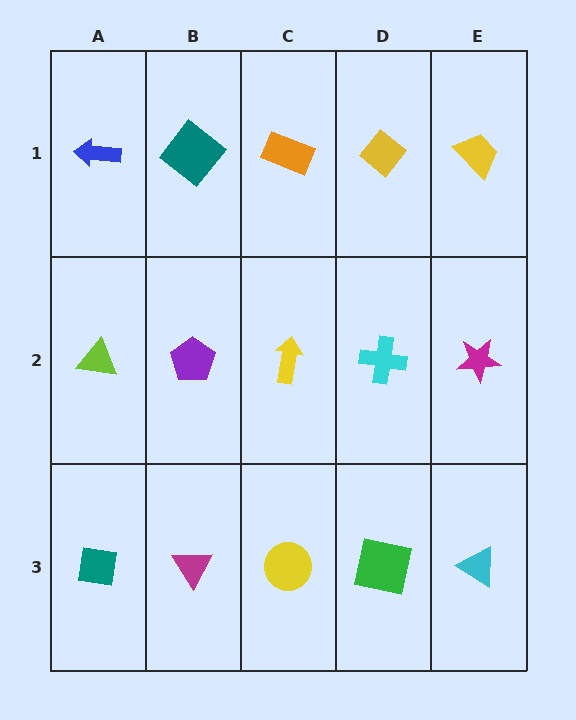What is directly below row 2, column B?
A magenta triangle.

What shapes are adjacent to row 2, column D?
A yellow diamond (row 1, column D), a green square (row 3, column D), a yellow arrow (row 2, column C), a magenta star (row 2, column E).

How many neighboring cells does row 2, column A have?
3.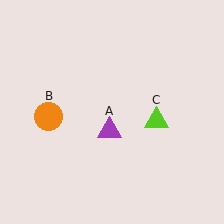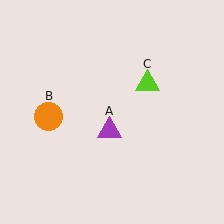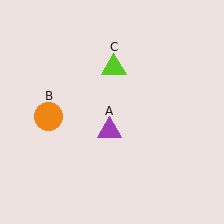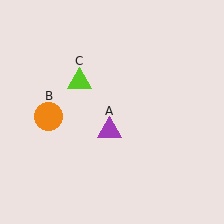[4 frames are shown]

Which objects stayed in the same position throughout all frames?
Purple triangle (object A) and orange circle (object B) remained stationary.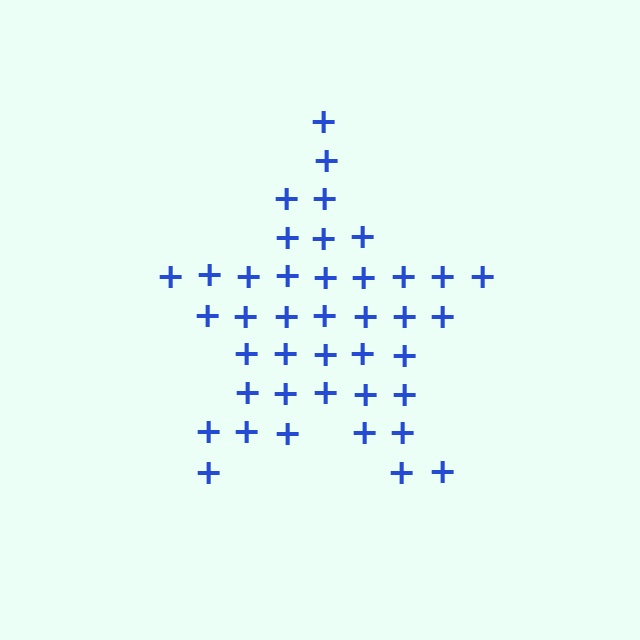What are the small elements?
The small elements are plus signs.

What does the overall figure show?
The overall figure shows a star.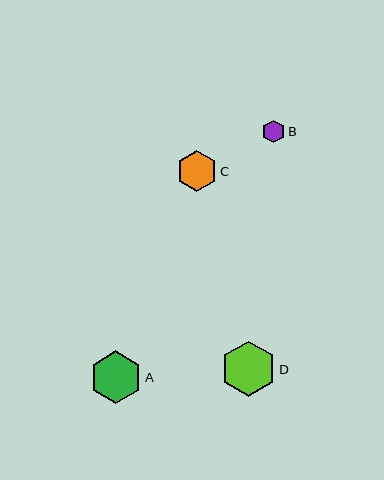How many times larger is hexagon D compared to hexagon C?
Hexagon D is approximately 1.4 times the size of hexagon C.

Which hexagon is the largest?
Hexagon D is the largest with a size of approximately 56 pixels.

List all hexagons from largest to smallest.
From largest to smallest: D, A, C, B.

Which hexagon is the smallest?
Hexagon B is the smallest with a size of approximately 23 pixels.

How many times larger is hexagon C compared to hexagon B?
Hexagon C is approximately 1.8 times the size of hexagon B.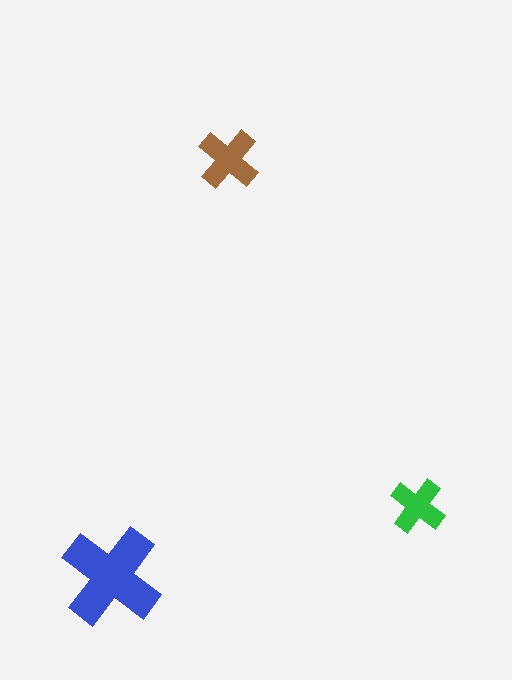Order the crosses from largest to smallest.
the blue one, the brown one, the green one.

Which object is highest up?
The brown cross is topmost.